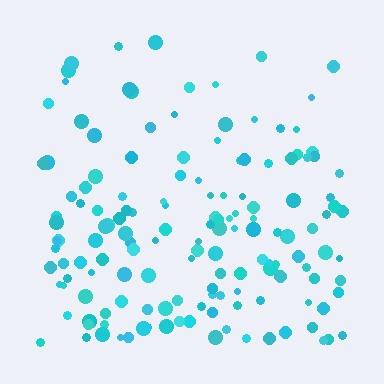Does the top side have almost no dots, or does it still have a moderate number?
Still a moderate number, just noticeably fewer than the bottom.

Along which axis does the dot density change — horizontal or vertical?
Vertical.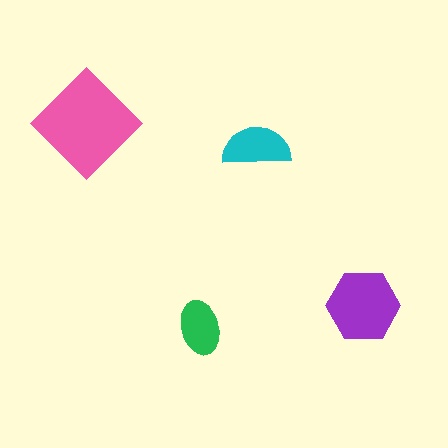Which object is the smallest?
The green ellipse.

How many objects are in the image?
There are 4 objects in the image.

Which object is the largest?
The pink diamond.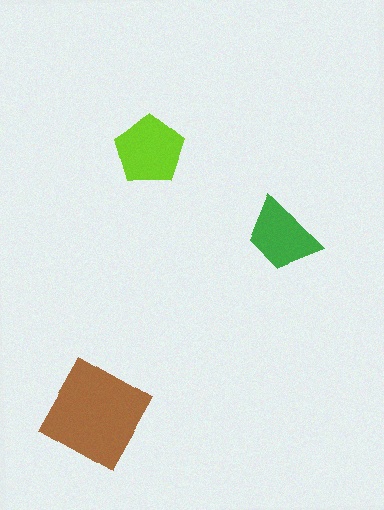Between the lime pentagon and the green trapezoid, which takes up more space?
The lime pentagon.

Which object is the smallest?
The green trapezoid.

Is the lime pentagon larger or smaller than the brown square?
Smaller.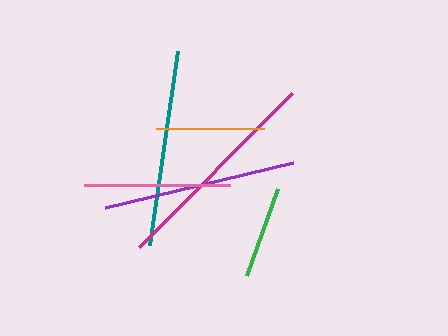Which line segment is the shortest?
The green line is the shortest at approximately 92 pixels.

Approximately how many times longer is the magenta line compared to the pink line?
The magenta line is approximately 1.5 times the length of the pink line.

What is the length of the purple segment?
The purple segment is approximately 193 pixels long.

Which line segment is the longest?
The magenta line is the longest at approximately 217 pixels.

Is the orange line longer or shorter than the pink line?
The pink line is longer than the orange line.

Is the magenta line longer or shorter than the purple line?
The magenta line is longer than the purple line.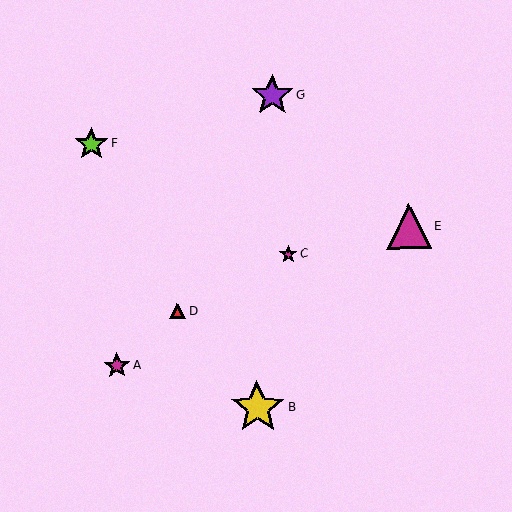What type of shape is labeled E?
Shape E is a magenta triangle.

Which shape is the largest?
The yellow star (labeled B) is the largest.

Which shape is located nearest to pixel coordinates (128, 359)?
The magenta star (labeled A) at (117, 366) is nearest to that location.